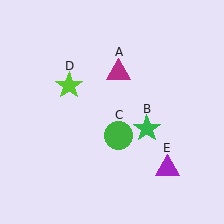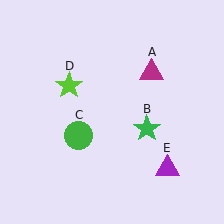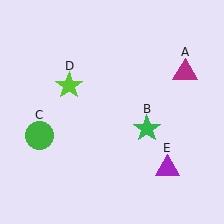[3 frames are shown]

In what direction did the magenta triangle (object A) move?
The magenta triangle (object A) moved right.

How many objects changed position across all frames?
2 objects changed position: magenta triangle (object A), green circle (object C).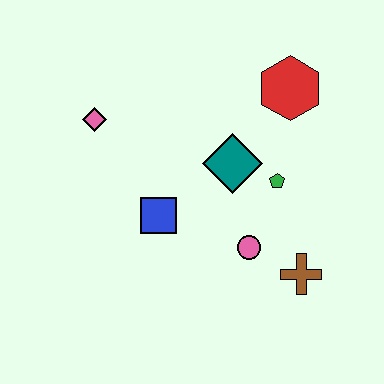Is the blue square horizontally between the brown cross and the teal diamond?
No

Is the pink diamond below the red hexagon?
Yes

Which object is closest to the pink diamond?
The blue square is closest to the pink diamond.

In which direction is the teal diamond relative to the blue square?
The teal diamond is to the right of the blue square.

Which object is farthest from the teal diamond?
The pink diamond is farthest from the teal diamond.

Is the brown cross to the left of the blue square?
No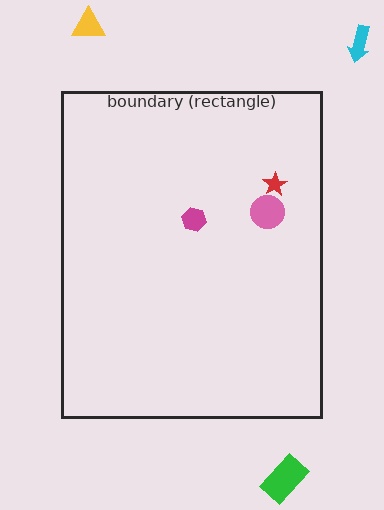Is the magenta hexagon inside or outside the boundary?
Inside.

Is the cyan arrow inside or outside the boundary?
Outside.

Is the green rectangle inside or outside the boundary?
Outside.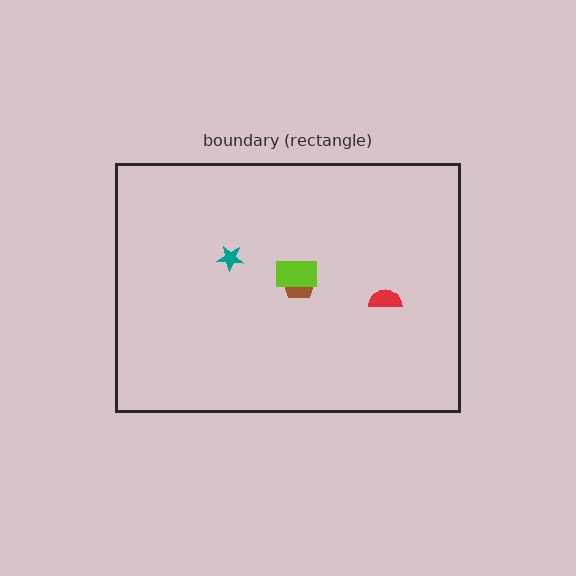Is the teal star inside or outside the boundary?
Inside.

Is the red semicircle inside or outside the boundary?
Inside.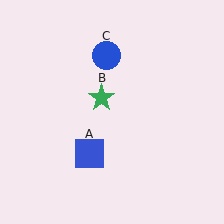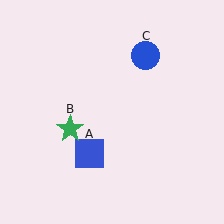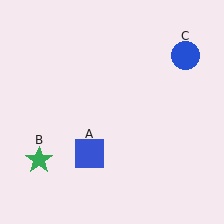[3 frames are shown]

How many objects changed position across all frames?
2 objects changed position: green star (object B), blue circle (object C).